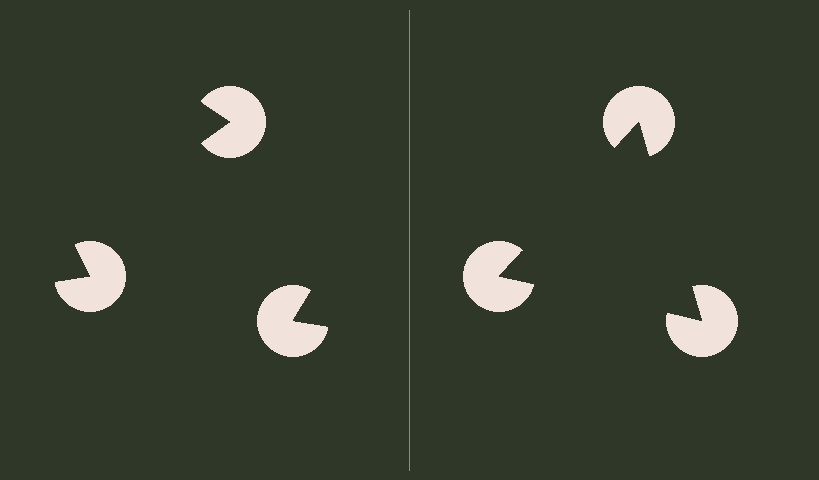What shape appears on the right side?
An illusory triangle.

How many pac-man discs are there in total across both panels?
6 — 3 on each side.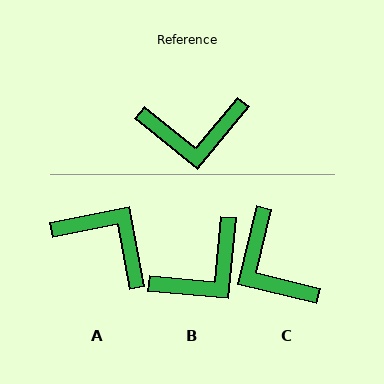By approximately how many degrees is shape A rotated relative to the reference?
Approximately 140 degrees counter-clockwise.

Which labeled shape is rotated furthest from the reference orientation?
A, about 140 degrees away.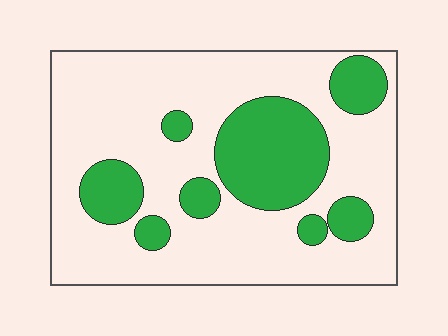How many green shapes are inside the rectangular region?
8.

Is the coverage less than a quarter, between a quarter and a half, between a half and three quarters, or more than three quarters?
Between a quarter and a half.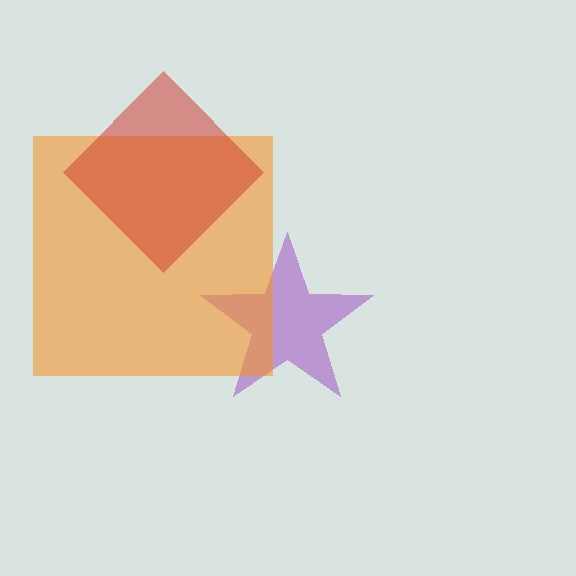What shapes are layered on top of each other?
The layered shapes are: a purple star, an orange square, a red diamond.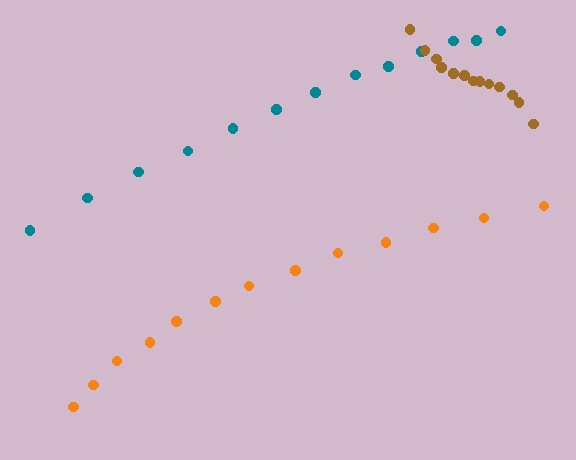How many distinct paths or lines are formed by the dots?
There are 3 distinct paths.